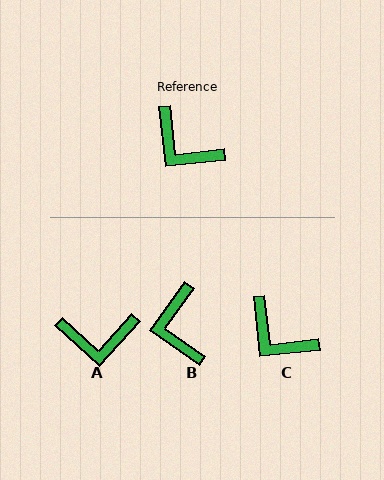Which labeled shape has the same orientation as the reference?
C.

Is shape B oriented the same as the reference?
No, it is off by about 42 degrees.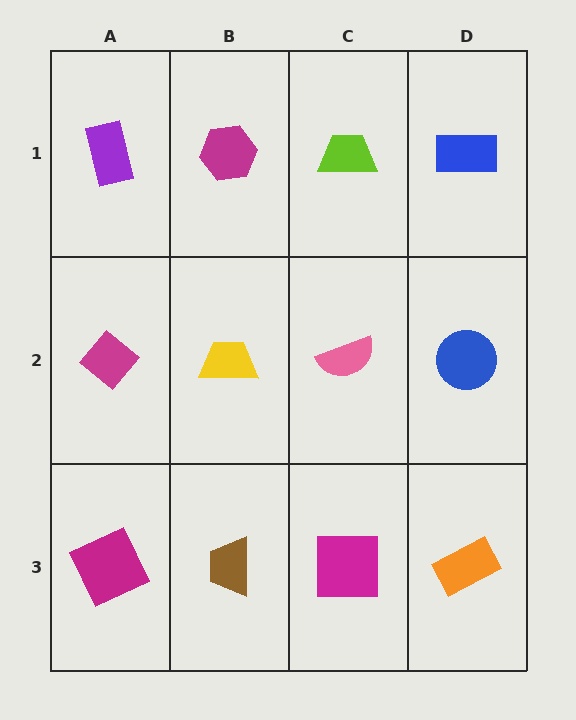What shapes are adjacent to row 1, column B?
A yellow trapezoid (row 2, column B), a purple rectangle (row 1, column A), a lime trapezoid (row 1, column C).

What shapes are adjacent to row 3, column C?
A pink semicircle (row 2, column C), a brown trapezoid (row 3, column B), an orange rectangle (row 3, column D).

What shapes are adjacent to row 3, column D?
A blue circle (row 2, column D), a magenta square (row 3, column C).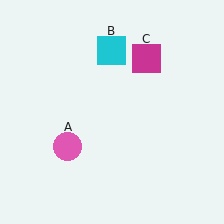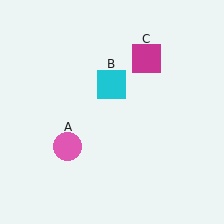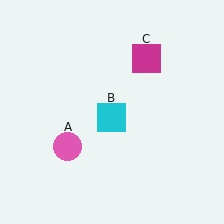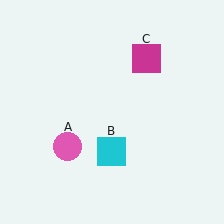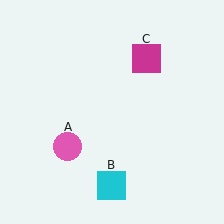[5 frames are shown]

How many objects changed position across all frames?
1 object changed position: cyan square (object B).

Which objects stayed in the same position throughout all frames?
Pink circle (object A) and magenta square (object C) remained stationary.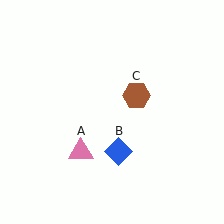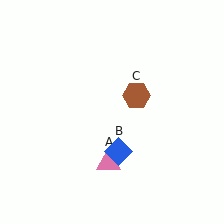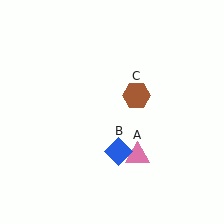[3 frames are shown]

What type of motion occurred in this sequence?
The pink triangle (object A) rotated counterclockwise around the center of the scene.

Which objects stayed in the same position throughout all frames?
Blue diamond (object B) and brown hexagon (object C) remained stationary.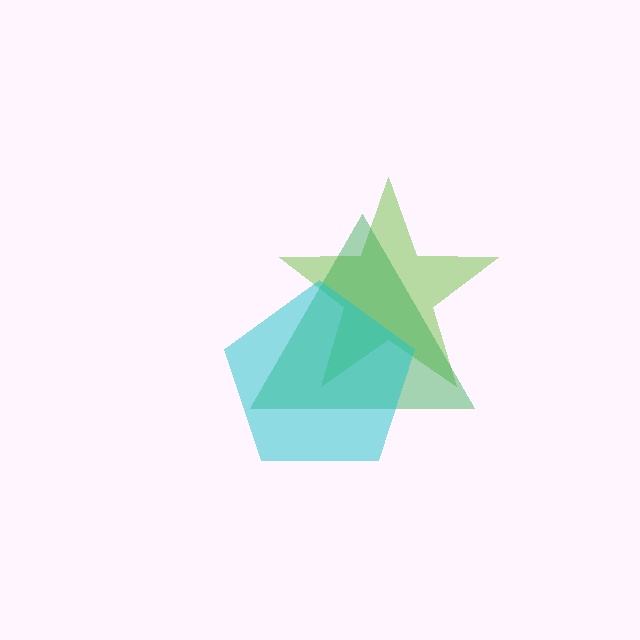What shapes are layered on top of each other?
The layered shapes are: a lime star, a green triangle, a cyan pentagon.